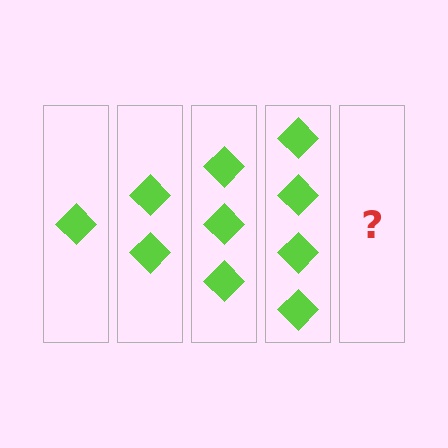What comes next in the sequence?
The next element should be 5 diamonds.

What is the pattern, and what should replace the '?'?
The pattern is that each step adds one more diamond. The '?' should be 5 diamonds.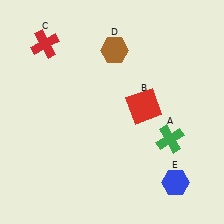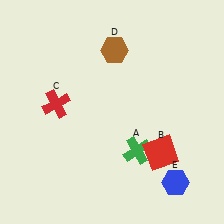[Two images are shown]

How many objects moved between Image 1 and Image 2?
3 objects moved between the two images.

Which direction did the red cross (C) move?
The red cross (C) moved down.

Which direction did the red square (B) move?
The red square (B) moved down.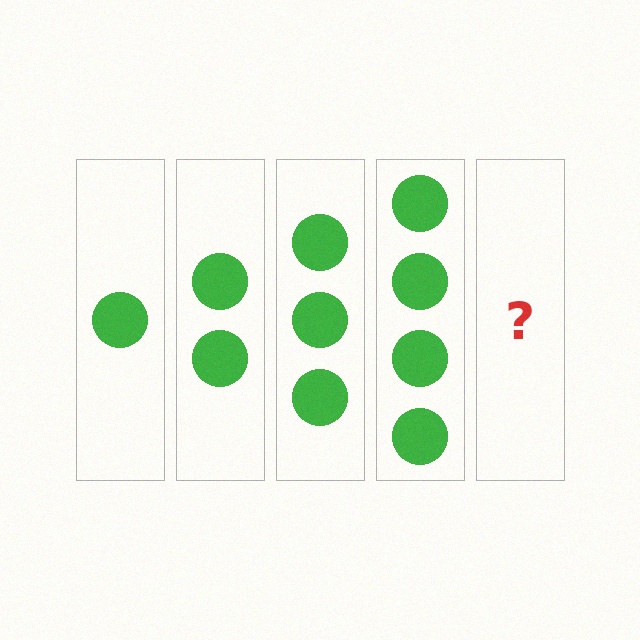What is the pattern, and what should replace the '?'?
The pattern is that each step adds one more circle. The '?' should be 5 circles.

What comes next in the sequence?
The next element should be 5 circles.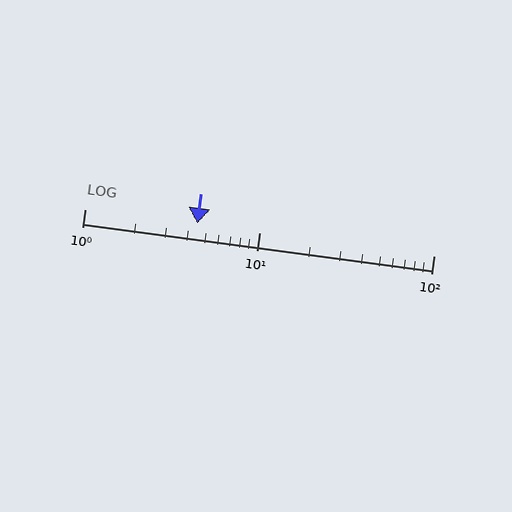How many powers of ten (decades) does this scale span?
The scale spans 2 decades, from 1 to 100.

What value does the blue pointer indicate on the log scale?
The pointer indicates approximately 4.4.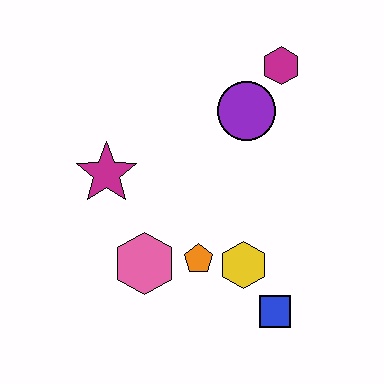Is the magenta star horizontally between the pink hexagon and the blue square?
No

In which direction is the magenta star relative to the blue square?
The magenta star is to the left of the blue square.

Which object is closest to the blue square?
The yellow hexagon is closest to the blue square.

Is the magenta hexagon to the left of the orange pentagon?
No